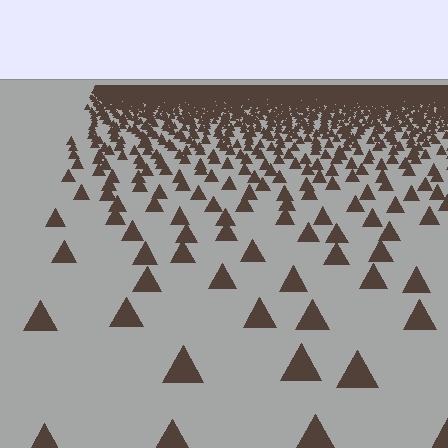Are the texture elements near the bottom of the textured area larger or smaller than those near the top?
Larger. Near the bottom, elements are closer to the viewer and appear at a bigger on-screen size.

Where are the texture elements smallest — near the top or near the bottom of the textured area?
Near the top.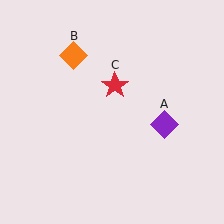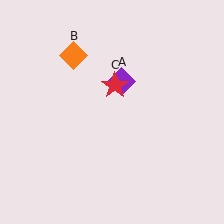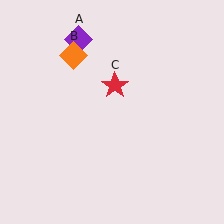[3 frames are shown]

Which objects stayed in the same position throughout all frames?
Orange diamond (object B) and red star (object C) remained stationary.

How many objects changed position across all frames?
1 object changed position: purple diamond (object A).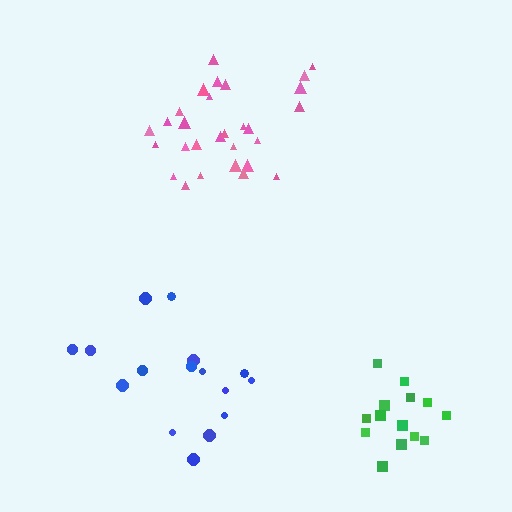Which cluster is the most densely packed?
Pink.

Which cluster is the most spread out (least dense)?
Blue.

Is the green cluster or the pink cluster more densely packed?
Pink.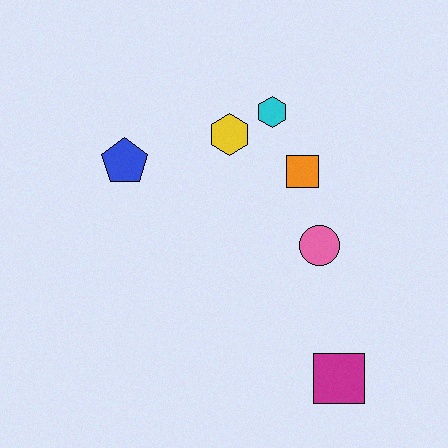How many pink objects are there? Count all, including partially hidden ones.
There is 1 pink object.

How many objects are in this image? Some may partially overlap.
There are 6 objects.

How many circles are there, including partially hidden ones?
There is 1 circle.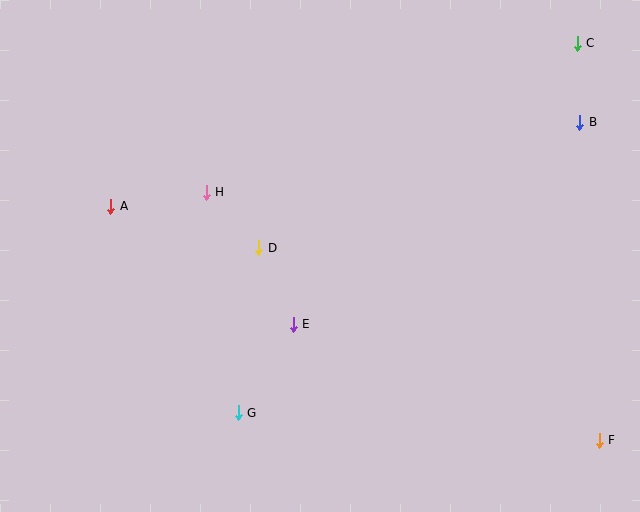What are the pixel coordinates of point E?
Point E is at (293, 324).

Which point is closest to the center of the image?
Point D at (259, 248) is closest to the center.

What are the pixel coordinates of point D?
Point D is at (259, 248).